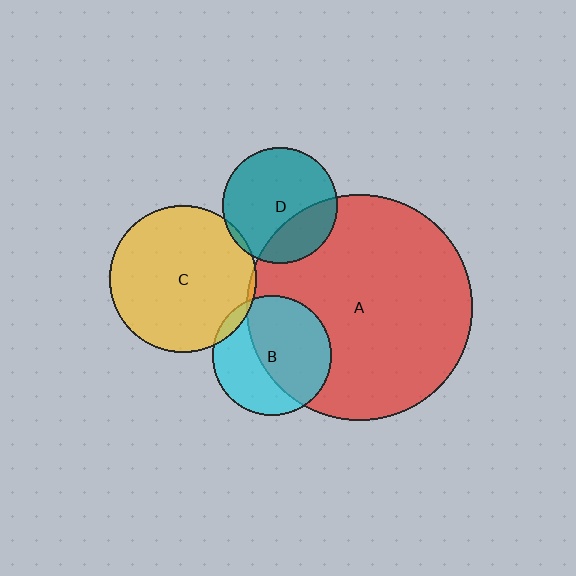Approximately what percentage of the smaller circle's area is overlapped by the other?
Approximately 5%.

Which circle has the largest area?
Circle A (red).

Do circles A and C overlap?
Yes.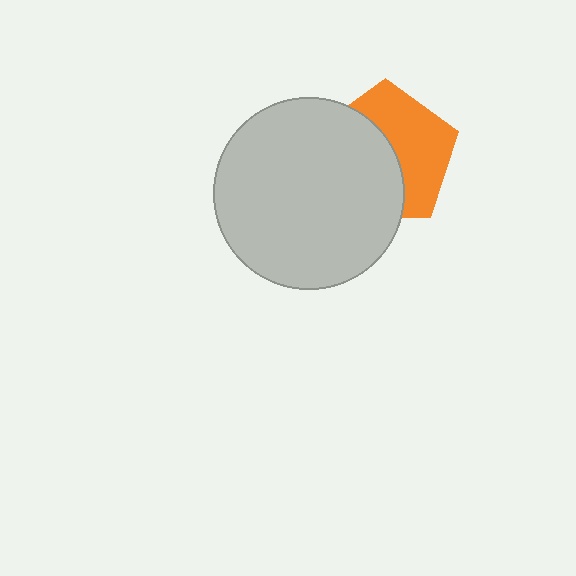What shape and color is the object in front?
The object in front is a light gray circle.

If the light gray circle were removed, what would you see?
You would see the complete orange pentagon.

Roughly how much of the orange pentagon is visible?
About half of it is visible (roughly 48%).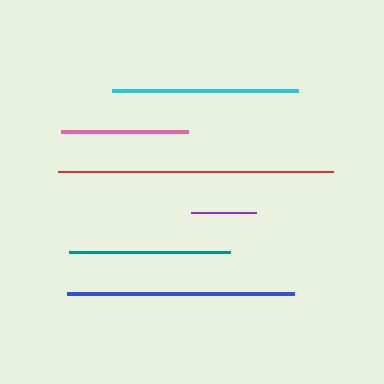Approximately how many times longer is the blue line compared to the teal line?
The blue line is approximately 1.4 times the length of the teal line.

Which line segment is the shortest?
The purple line is the shortest at approximately 64 pixels.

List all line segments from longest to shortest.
From longest to shortest: red, blue, cyan, teal, pink, purple.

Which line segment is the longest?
The red line is the longest at approximately 275 pixels.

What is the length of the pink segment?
The pink segment is approximately 127 pixels long.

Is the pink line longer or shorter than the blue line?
The blue line is longer than the pink line.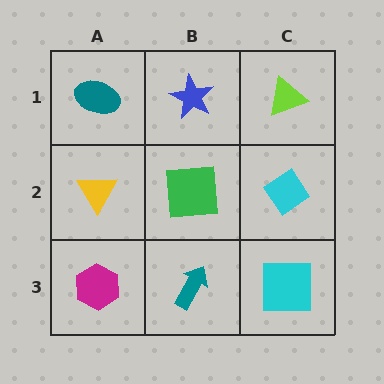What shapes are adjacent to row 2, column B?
A blue star (row 1, column B), a teal arrow (row 3, column B), a yellow triangle (row 2, column A), a cyan diamond (row 2, column C).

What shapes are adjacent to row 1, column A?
A yellow triangle (row 2, column A), a blue star (row 1, column B).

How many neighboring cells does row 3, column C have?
2.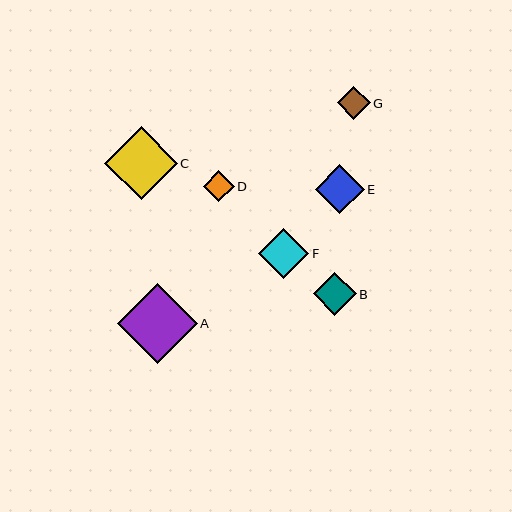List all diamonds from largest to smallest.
From largest to smallest: A, C, F, E, B, G, D.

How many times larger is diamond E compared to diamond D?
Diamond E is approximately 1.6 times the size of diamond D.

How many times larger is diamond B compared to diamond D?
Diamond B is approximately 1.4 times the size of diamond D.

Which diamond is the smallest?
Diamond D is the smallest with a size of approximately 31 pixels.